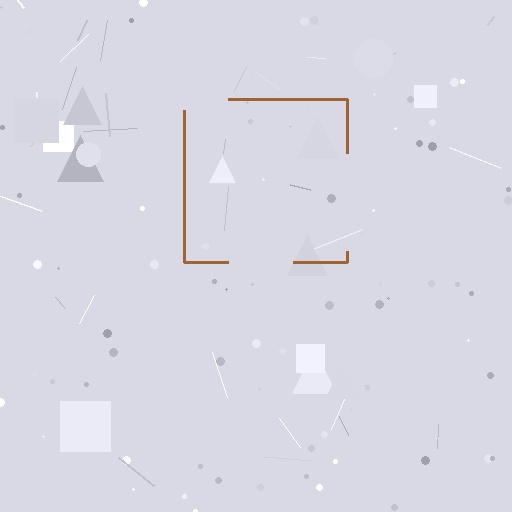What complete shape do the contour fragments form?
The contour fragments form a square.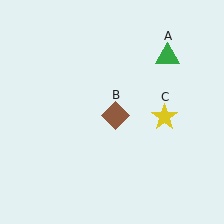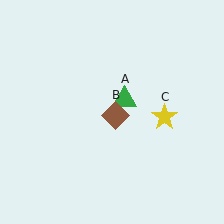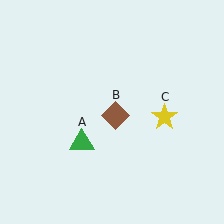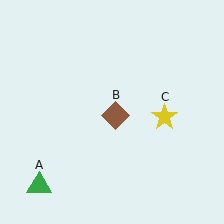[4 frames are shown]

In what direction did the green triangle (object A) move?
The green triangle (object A) moved down and to the left.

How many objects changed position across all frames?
1 object changed position: green triangle (object A).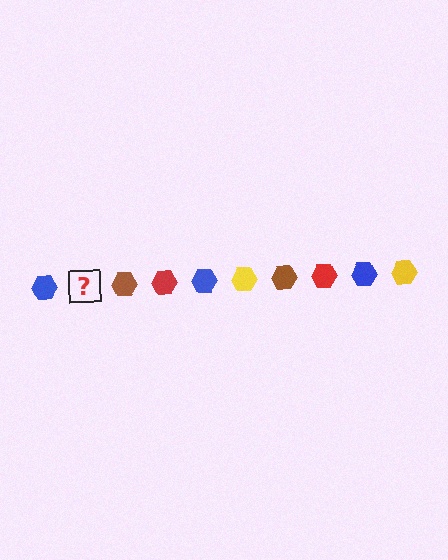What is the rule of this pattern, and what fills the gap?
The rule is that the pattern cycles through blue, yellow, brown, red hexagons. The gap should be filled with a yellow hexagon.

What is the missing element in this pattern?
The missing element is a yellow hexagon.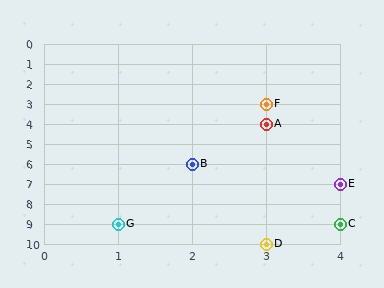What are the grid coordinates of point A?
Point A is at grid coordinates (3, 4).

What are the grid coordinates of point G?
Point G is at grid coordinates (1, 9).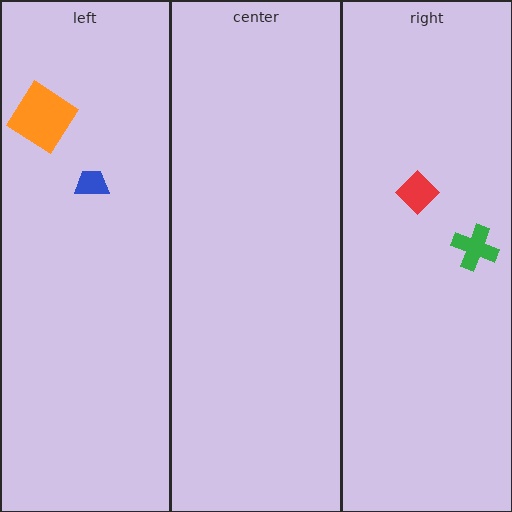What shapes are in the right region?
The red diamond, the green cross.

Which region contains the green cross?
The right region.